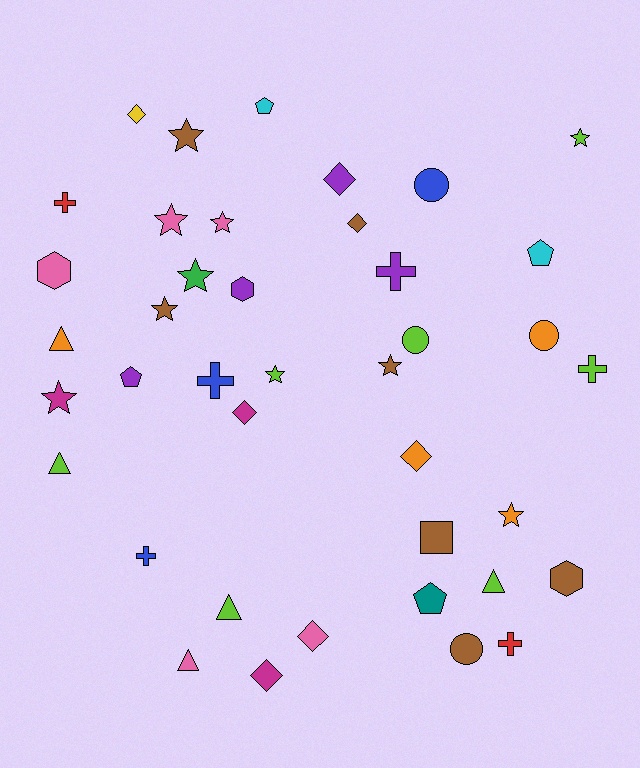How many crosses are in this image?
There are 6 crosses.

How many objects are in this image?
There are 40 objects.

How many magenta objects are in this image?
There are 3 magenta objects.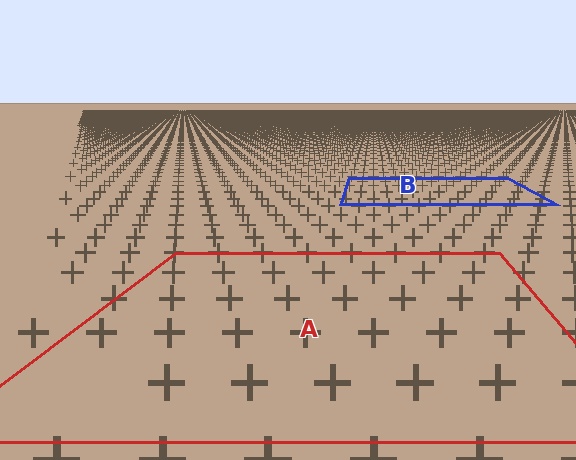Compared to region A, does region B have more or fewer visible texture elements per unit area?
Region B has more texture elements per unit area — they are packed more densely because it is farther away.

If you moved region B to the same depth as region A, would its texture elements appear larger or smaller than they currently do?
They would appear larger. At a closer depth, the same texture elements are projected at a bigger on-screen size.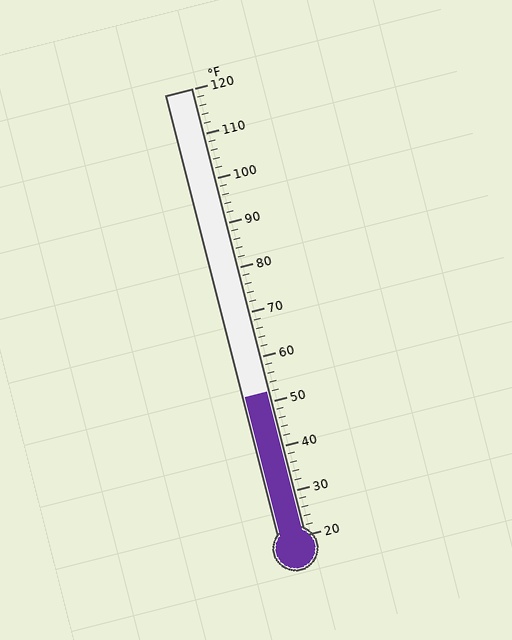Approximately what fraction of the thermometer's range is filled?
The thermometer is filled to approximately 30% of its range.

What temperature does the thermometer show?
The thermometer shows approximately 52°F.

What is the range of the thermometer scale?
The thermometer scale ranges from 20°F to 120°F.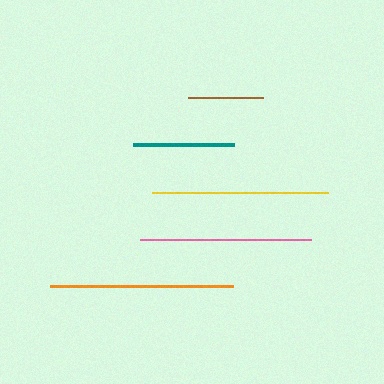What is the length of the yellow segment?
The yellow segment is approximately 176 pixels long.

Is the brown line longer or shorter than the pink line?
The pink line is longer than the brown line.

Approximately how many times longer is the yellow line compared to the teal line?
The yellow line is approximately 1.7 times the length of the teal line.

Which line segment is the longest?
The orange line is the longest at approximately 182 pixels.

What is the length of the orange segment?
The orange segment is approximately 182 pixels long.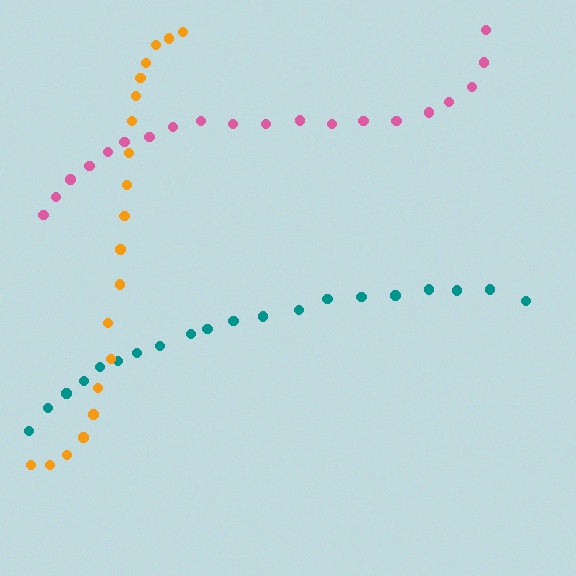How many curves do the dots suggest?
There are 3 distinct paths.